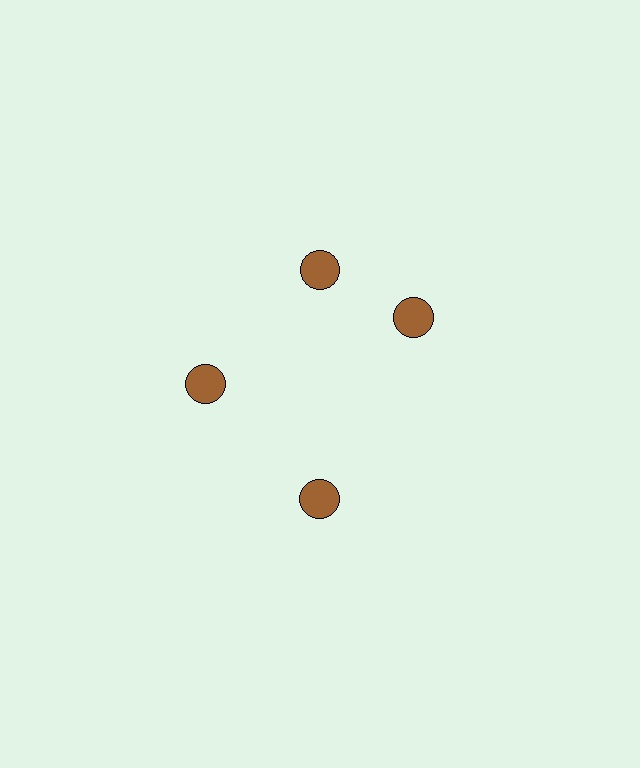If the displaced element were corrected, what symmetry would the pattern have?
It would have 4-fold rotational symmetry — the pattern would map onto itself every 90 degrees.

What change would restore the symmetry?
The symmetry would be restored by rotating it back into even spacing with its neighbors so that all 4 circles sit at equal angles and equal distance from the center.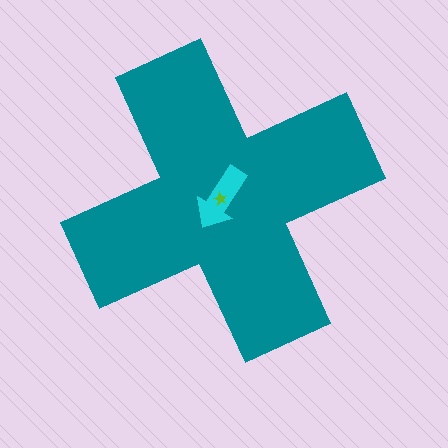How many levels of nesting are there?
3.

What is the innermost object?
The lime star.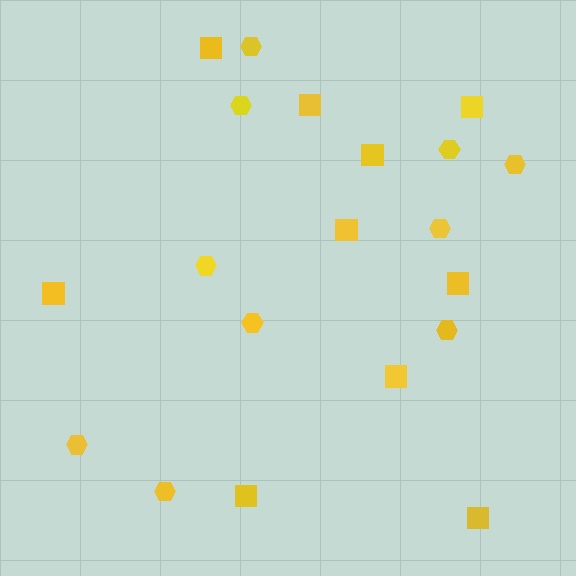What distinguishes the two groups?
There are 2 groups: one group of squares (10) and one group of hexagons (10).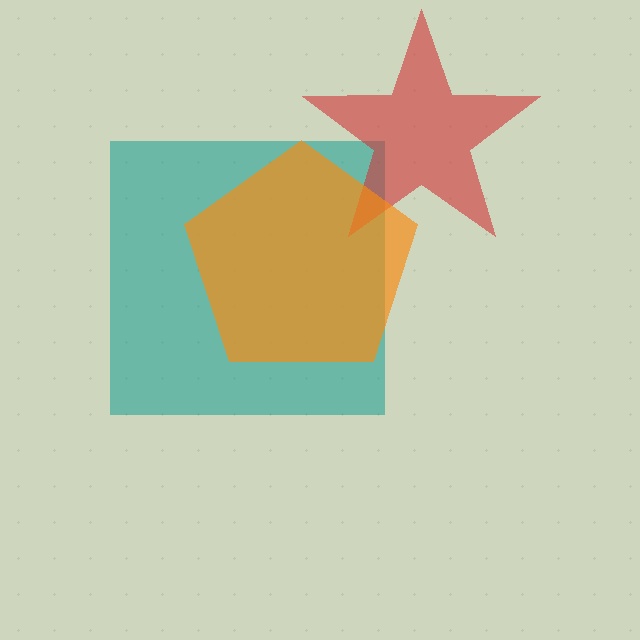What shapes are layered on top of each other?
The layered shapes are: a teal square, a red star, an orange pentagon.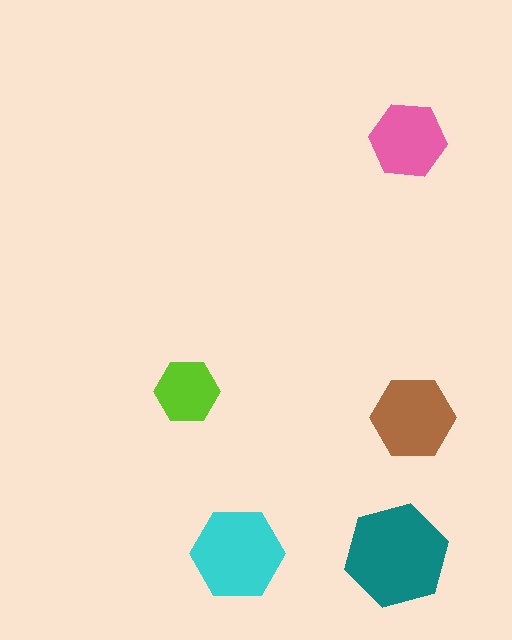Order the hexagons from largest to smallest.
the teal one, the cyan one, the brown one, the pink one, the lime one.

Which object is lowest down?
The teal hexagon is bottommost.